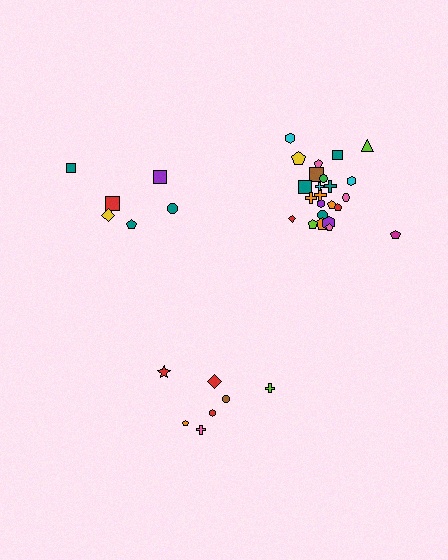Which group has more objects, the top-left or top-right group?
The top-right group.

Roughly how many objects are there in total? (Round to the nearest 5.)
Roughly 40 objects in total.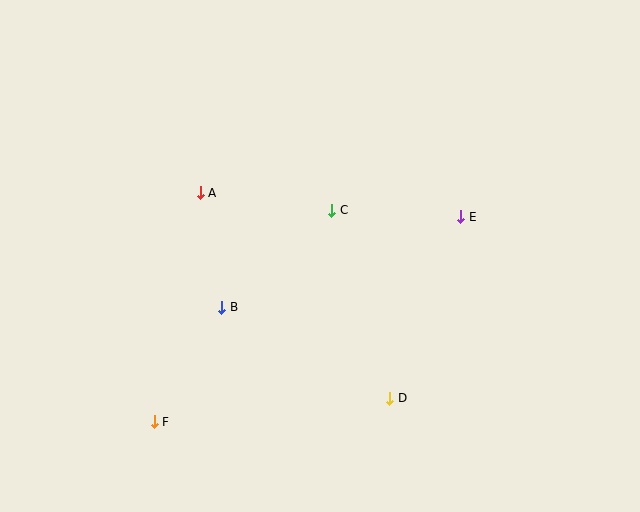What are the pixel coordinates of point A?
Point A is at (200, 193).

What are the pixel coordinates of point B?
Point B is at (222, 308).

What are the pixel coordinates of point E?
Point E is at (461, 217).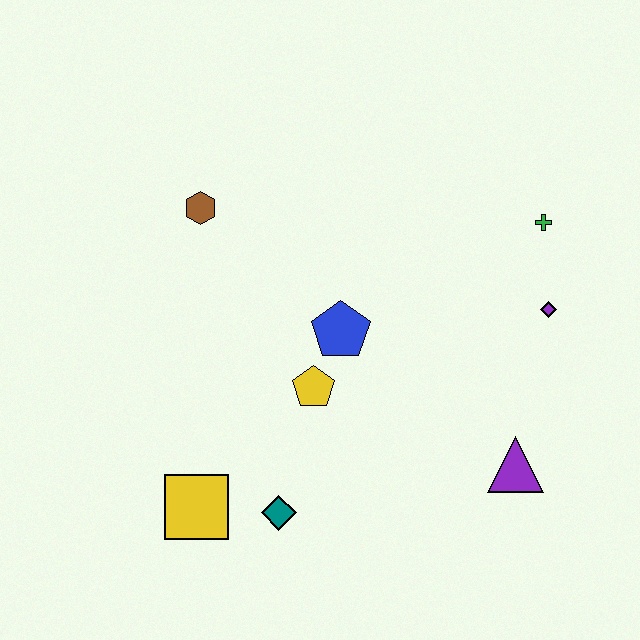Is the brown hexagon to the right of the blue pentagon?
No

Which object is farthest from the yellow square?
The green cross is farthest from the yellow square.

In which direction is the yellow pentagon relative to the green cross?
The yellow pentagon is to the left of the green cross.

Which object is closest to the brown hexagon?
The blue pentagon is closest to the brown hexagon.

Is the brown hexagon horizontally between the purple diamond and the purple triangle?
No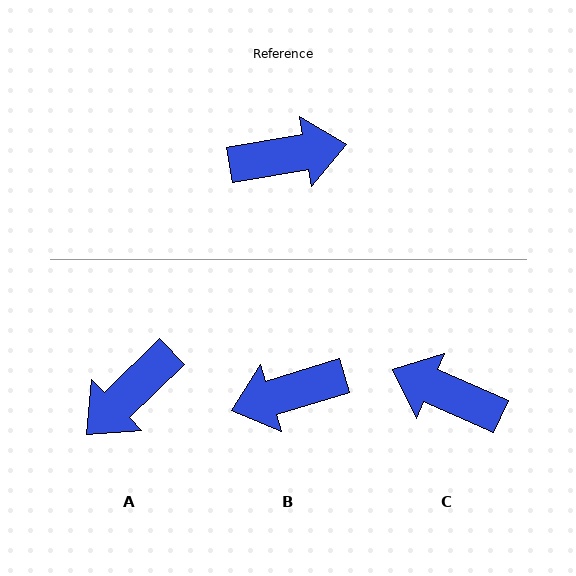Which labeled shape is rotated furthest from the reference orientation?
B, about 173 degrees away.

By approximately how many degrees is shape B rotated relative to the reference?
Approximately 173 degrees clockwise.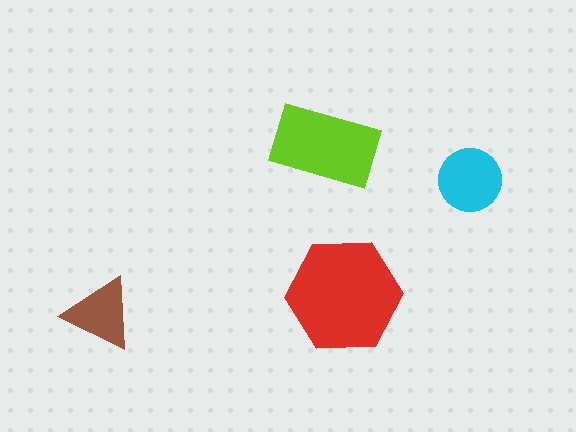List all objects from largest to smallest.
The red hexagon, the lime rectangle, the cyan circle, the brown triangle.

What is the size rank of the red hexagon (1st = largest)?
1st.